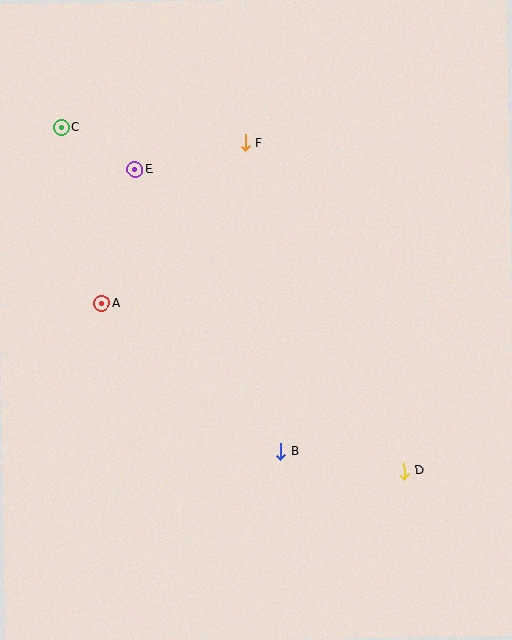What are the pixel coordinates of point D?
Point D is at (405, 471).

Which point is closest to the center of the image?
Point B at (281, 451) is closest to the center.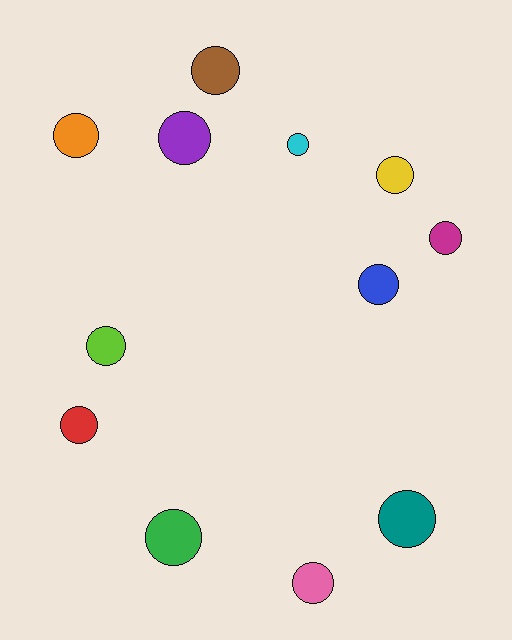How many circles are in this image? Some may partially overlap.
There are 12 circles.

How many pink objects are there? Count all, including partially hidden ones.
There is 1 pink object.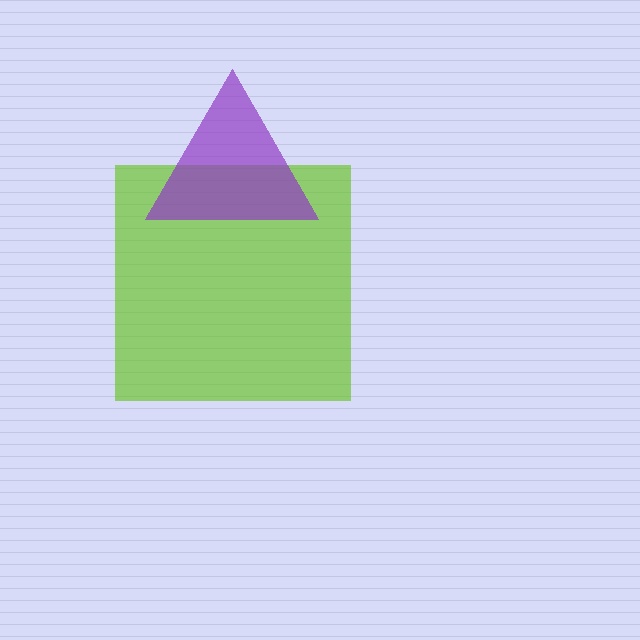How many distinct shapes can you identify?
There are 2 distinct shapes: a lime square, a purple triangle.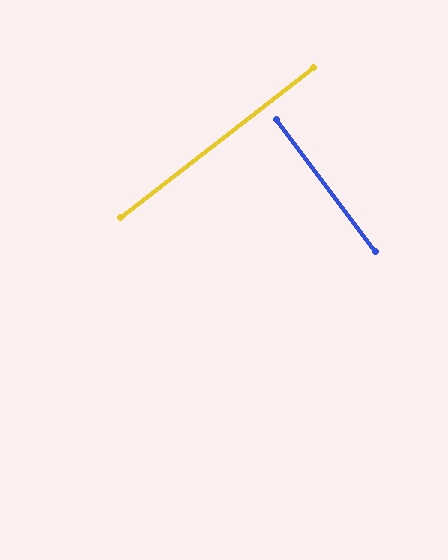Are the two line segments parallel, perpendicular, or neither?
Perpendicular — they meet at approximately 89°.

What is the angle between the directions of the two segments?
Approximately 89 degrees.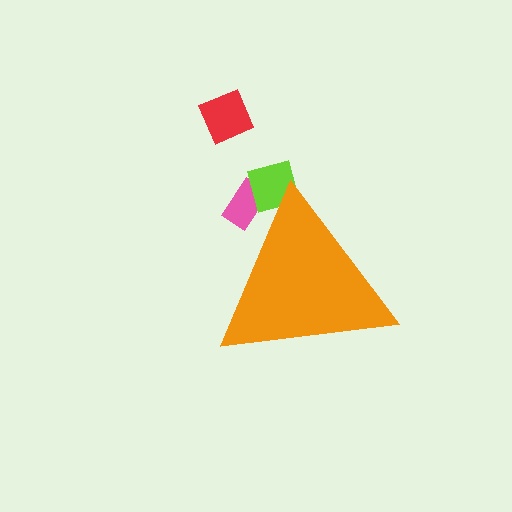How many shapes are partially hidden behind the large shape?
2 shapes are partially hidden.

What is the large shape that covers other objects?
An orange triangle.